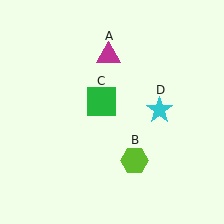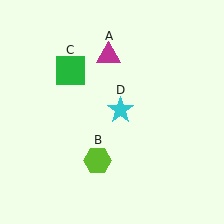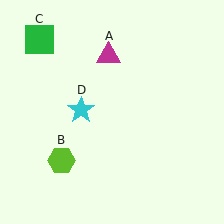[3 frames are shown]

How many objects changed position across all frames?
3 objects changed position: lime hexagon (object B), green square (object C), cyan star (object D).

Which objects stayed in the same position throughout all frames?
Magenta triangle (object A) remained stationary.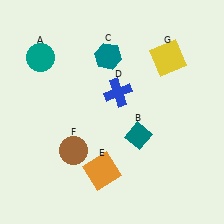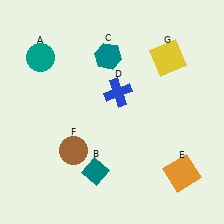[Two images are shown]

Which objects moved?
The objects that moved are: the teal diamond (B), the orange square (E).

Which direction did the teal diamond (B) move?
The teal diamond (B) moved left.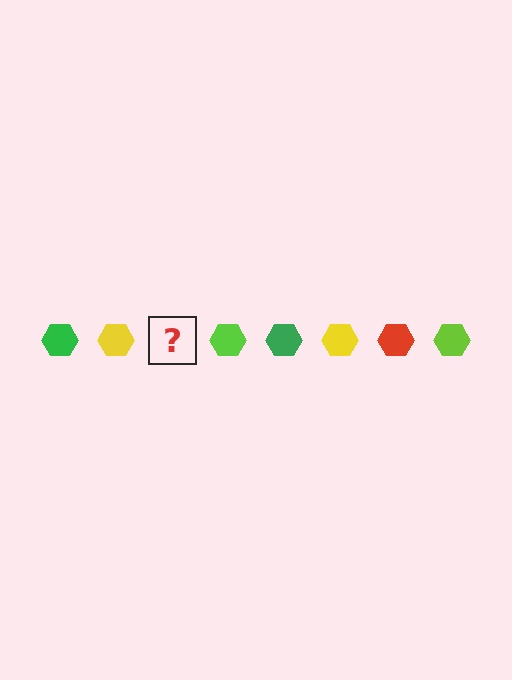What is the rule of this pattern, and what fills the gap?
The rule is that the pattern cycles through green, yellow, red, lime hexagons. The gap should be filled with a red hexagon.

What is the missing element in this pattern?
The missing element is a red hexagon.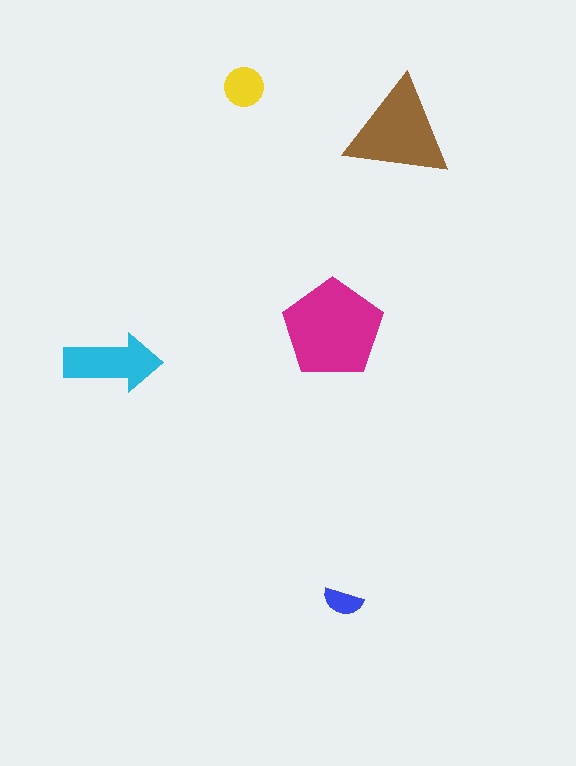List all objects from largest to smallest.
The magenta pentagon, the brown triangle, the cyan arrow, the yellow circle, the blue semicircle.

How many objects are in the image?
There are 5 objects in the image.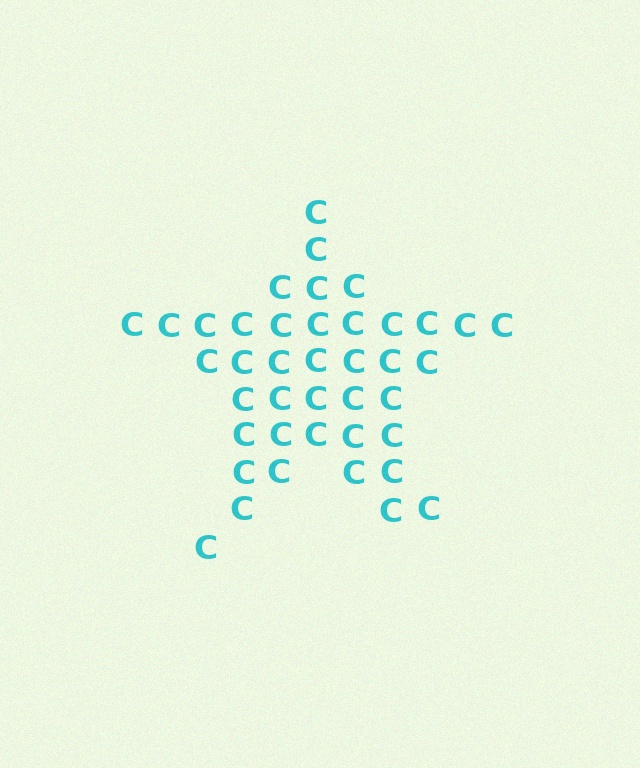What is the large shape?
The large shape is a star.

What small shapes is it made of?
It is made of small letter C's.